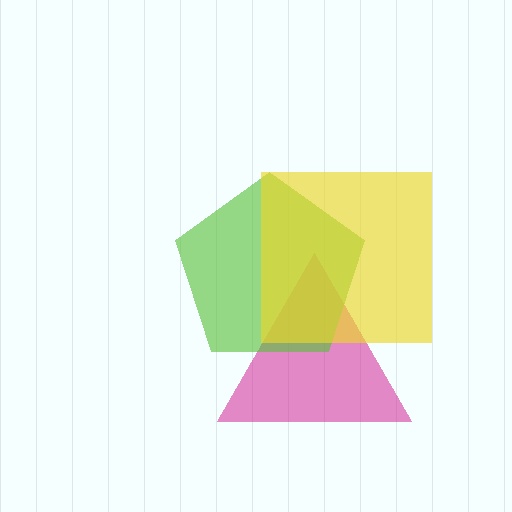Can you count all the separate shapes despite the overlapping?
Yes, there are 3 separate shapes.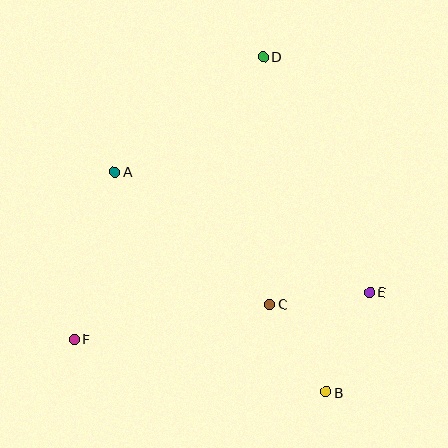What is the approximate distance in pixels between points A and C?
The distance between A and C is approximately 204 pixels.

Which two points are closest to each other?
Points C and E are closest to each other.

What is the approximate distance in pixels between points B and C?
The distance between B and C is approximately 104 pixels.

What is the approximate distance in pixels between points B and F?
The distance between B and F is approximately 257 pixels.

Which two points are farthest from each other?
Points B and D are farthest from each other.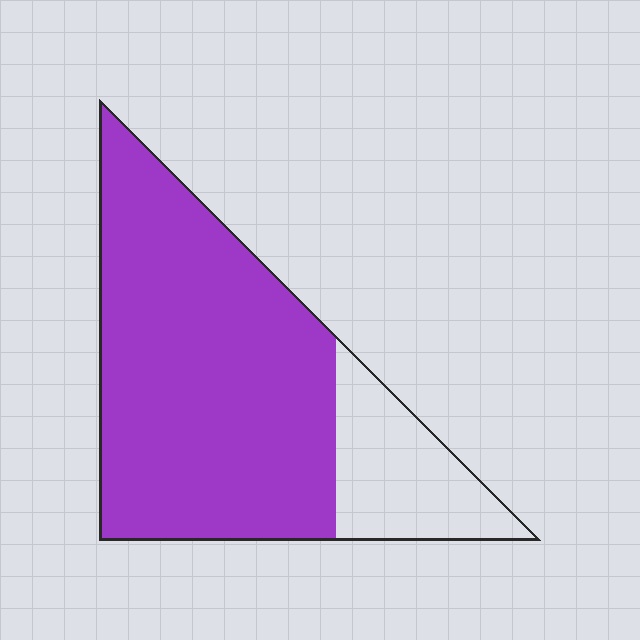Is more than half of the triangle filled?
Yes.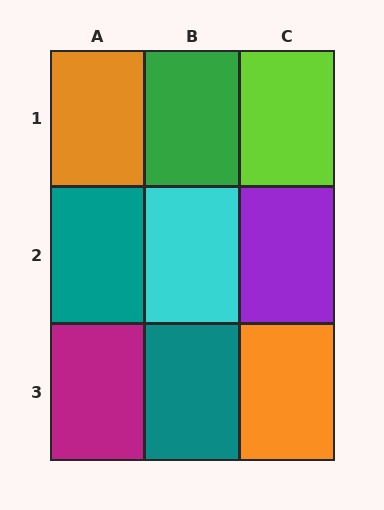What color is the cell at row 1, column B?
Green.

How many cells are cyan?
1 cell is cyan.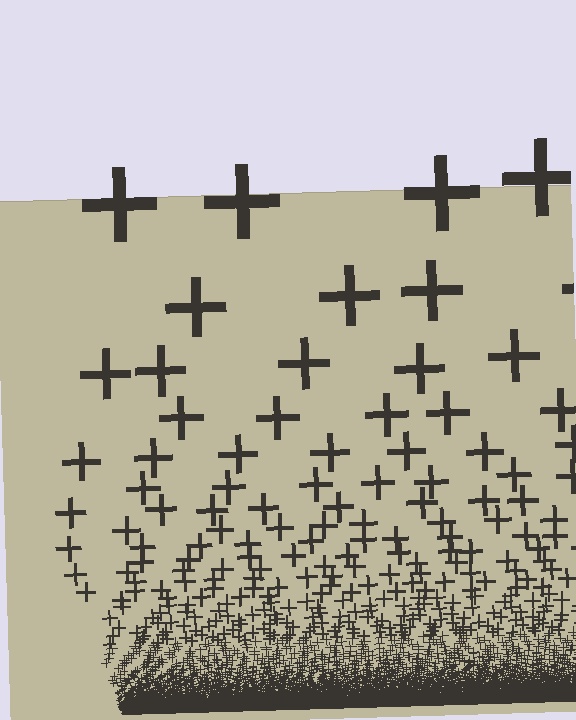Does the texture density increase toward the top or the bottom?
Density increases toward the bottom.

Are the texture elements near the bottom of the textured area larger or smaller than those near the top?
Smaller. The gradient is inverted — elements near the bottom are smaller and denser.